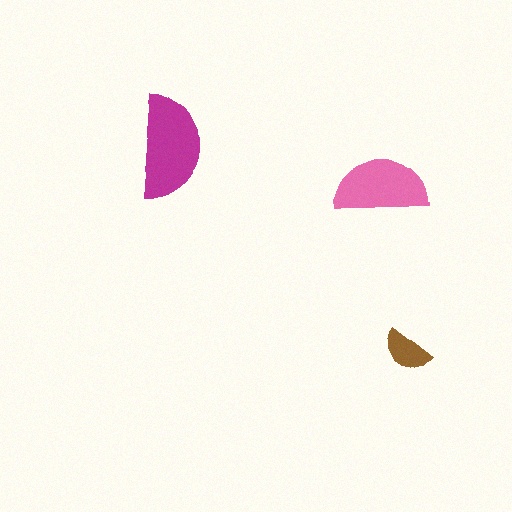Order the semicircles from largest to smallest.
the magenta one, the pink one, the brown one.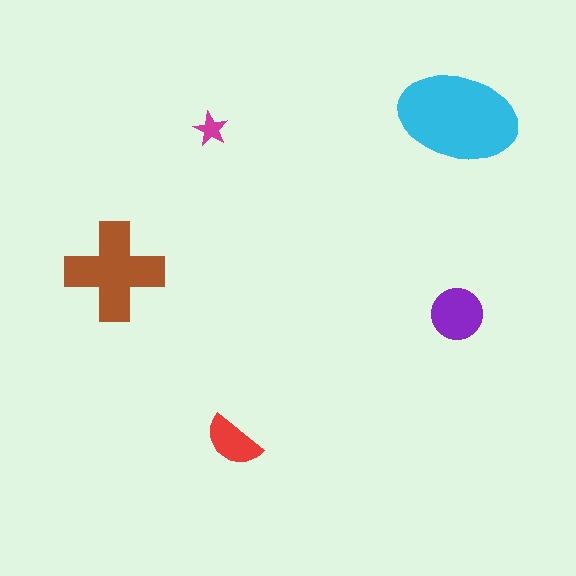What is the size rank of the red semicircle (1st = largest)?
4th.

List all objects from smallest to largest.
The magenta star, the red semicircle, the purple circle, the brown cross, the cyan ellipse.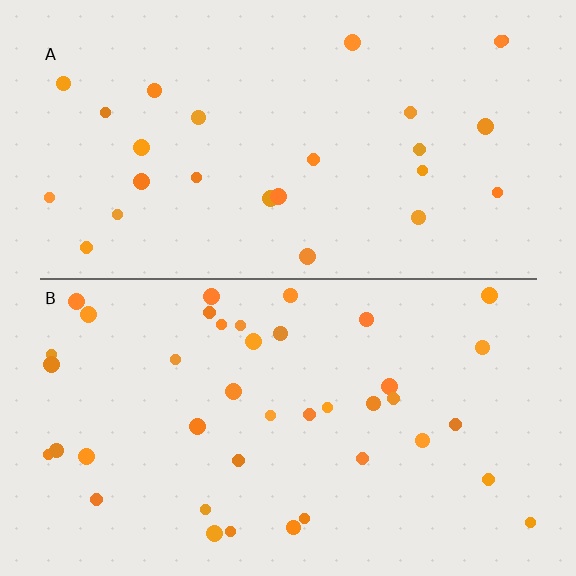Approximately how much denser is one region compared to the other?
Approximately 1.5× — region B over region A.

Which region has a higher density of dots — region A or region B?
B (the bottom).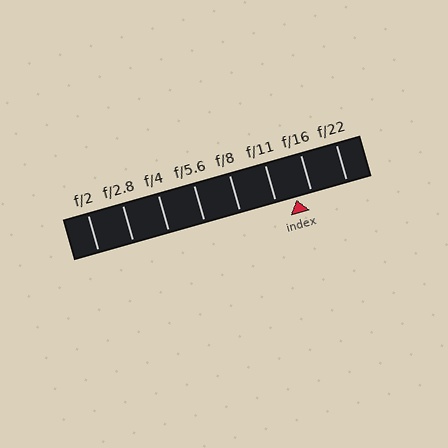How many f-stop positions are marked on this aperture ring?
There are 8 f-stop positions marked.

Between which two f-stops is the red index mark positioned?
The index mark is between f/11 and f/16.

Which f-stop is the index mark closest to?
The index mark is closest to f/16.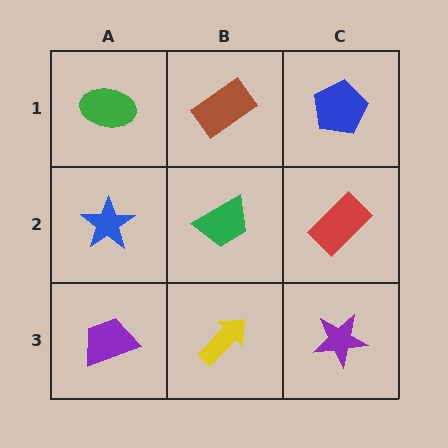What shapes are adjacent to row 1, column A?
A blue star (row 2, column A), a brown rectangle (row 1, column B).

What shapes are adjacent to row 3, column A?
A blue star (row 2, column A), a yellow arrow (row 3, column B).